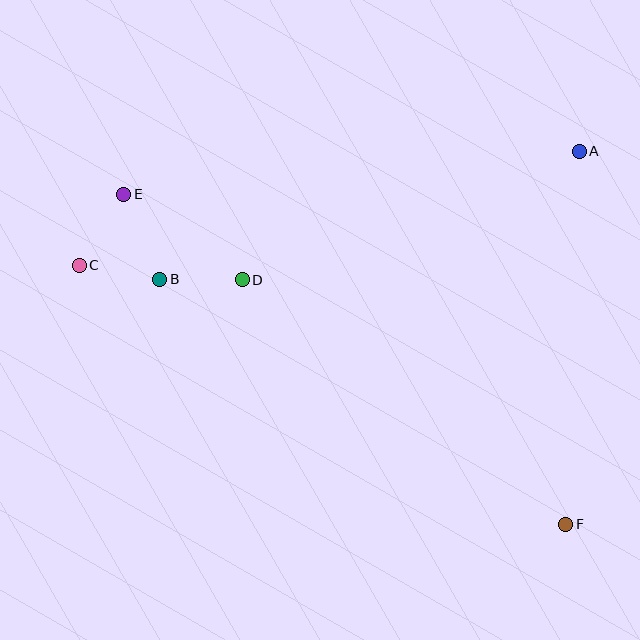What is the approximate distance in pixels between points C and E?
The distance between C and E is approximately 83 pixels.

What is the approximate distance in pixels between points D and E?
The distance between D and E is approximately 146 pixels.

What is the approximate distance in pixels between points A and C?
The distance between A and C is approximately 513 pixels.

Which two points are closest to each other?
Points B and C are closest to each other.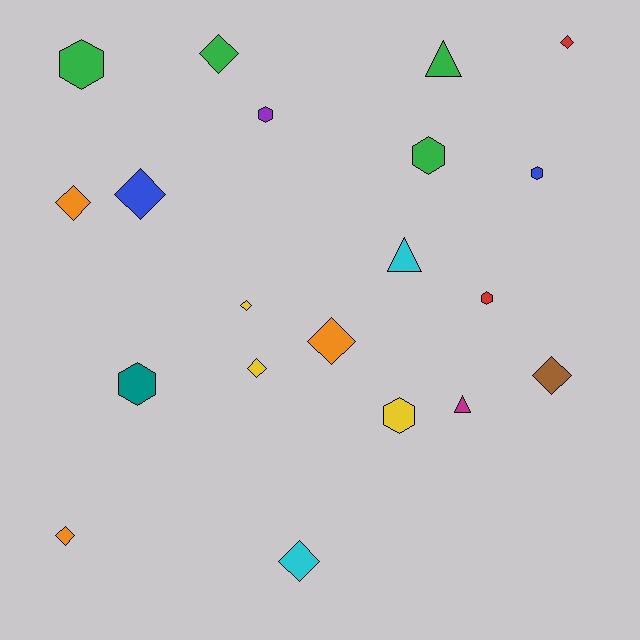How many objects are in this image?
There are 20 objects.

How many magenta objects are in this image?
There is 1 magenta object.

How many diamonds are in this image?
There are 10 diamonds.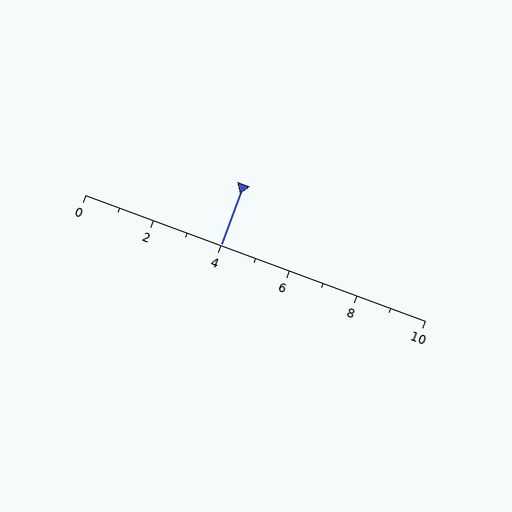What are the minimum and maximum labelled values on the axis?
The axis runs from 0 to 10.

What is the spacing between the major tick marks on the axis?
The major ticks are spaced 2 apart.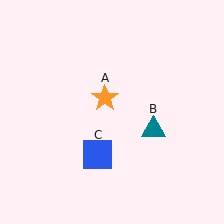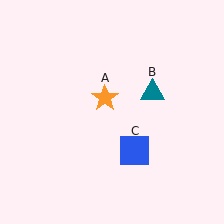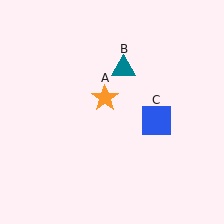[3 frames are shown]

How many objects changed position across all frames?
2 objects changed position: teal triangle (object B), blue square (object C).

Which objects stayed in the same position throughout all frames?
Orange star (object A) remained stationary.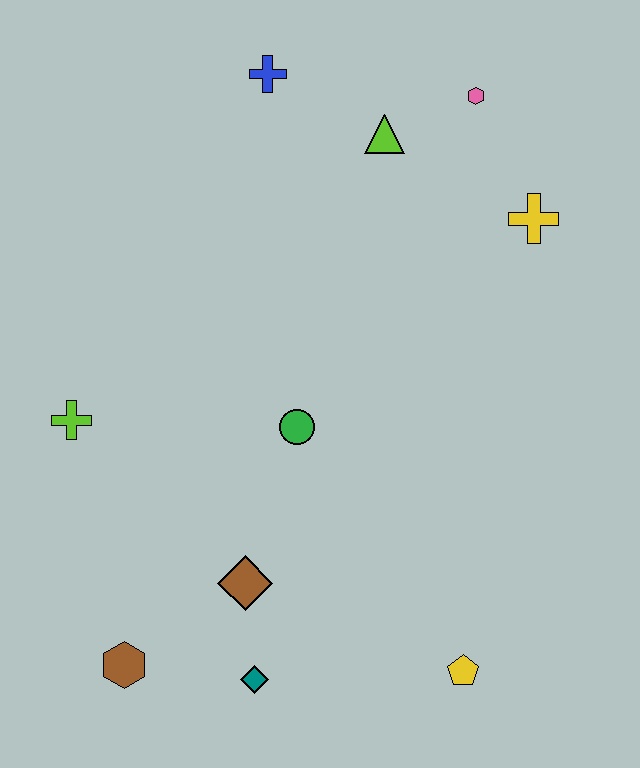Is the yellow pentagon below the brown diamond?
Yes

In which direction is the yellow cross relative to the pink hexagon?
The yellow cross is below the pink hexagon.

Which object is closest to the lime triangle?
The pink hexagon is closest to the lime triangle.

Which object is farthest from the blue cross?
The yellow pentagon is farthest from the blue cross.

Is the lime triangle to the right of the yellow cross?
No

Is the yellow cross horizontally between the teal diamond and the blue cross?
No